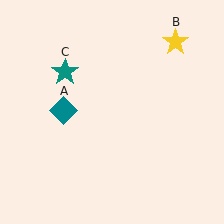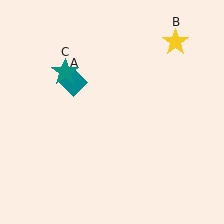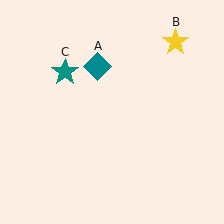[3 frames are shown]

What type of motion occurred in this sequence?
The teal diamond (object A) rotated clockwise around the center of the scene.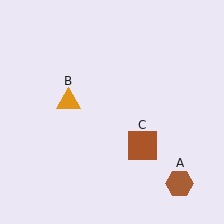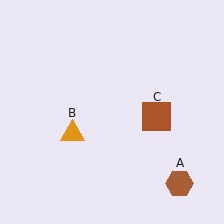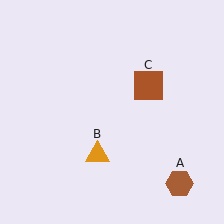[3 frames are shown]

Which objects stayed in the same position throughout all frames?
Brown hexagon (object A) remained stationary.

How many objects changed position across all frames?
2 objects changed position: orange triangle (object B), brown square (object C).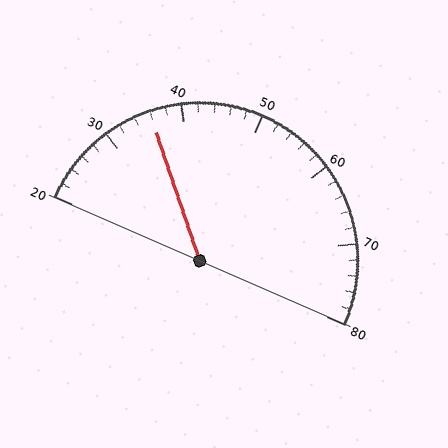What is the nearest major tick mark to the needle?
The nearest major tick mark is 40.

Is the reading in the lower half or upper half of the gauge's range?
The reading is in the lower half of the range (20 to 80).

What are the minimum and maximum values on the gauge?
The gauge ranges from 20 to 80.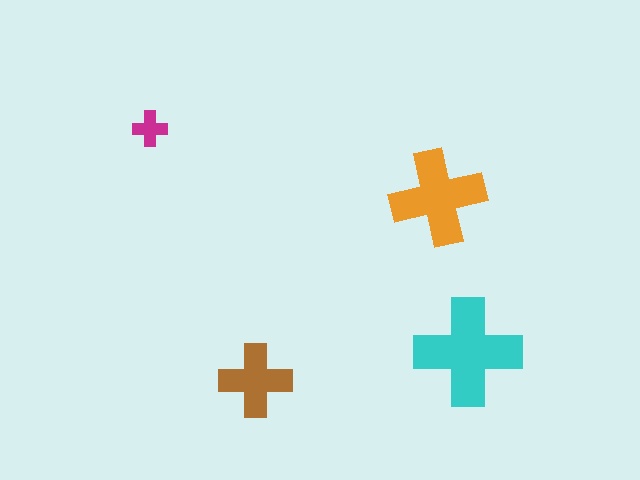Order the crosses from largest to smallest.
the cyan one, the orange one, the brown one, the magenta one.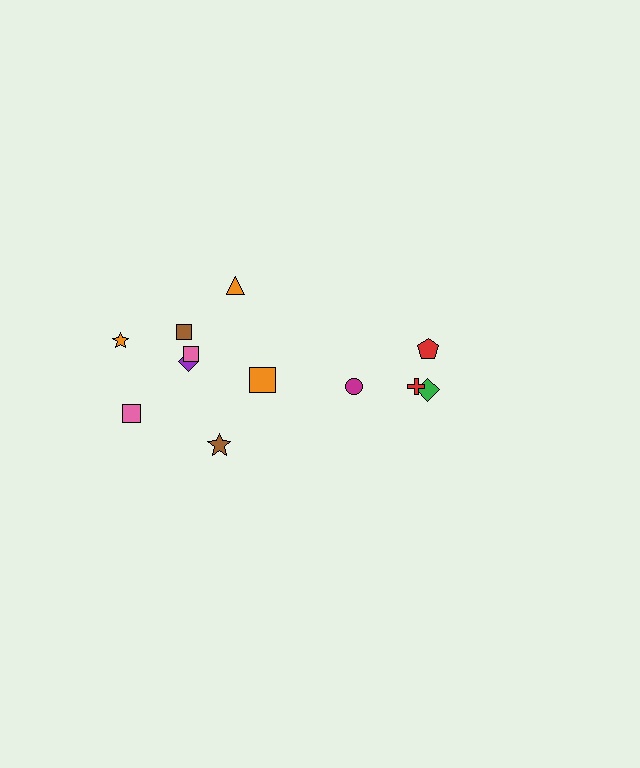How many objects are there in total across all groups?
There are 12 objects.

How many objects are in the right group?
There are 4 objects.